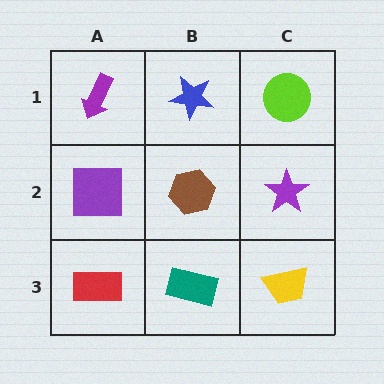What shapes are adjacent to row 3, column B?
A brown hexagon (row 2, column B), a red rectangle (row 3, column A), a yellow trapezoid (row 3, column C).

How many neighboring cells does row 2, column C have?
3.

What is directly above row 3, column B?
A brown hexagon.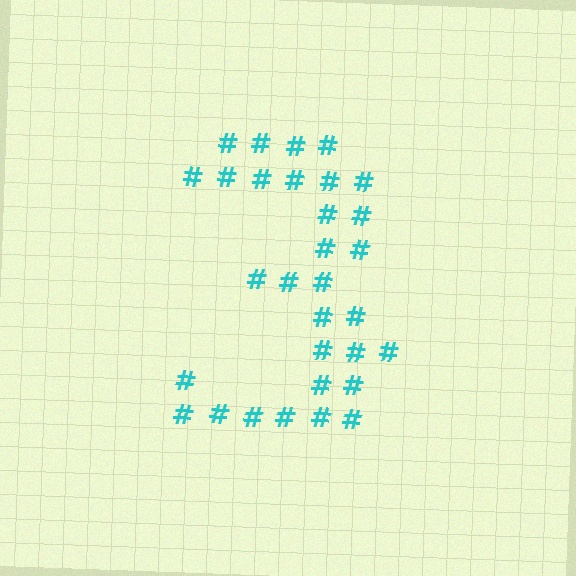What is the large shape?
The large shape is the digit 3.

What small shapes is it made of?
It is made of small hash symbols.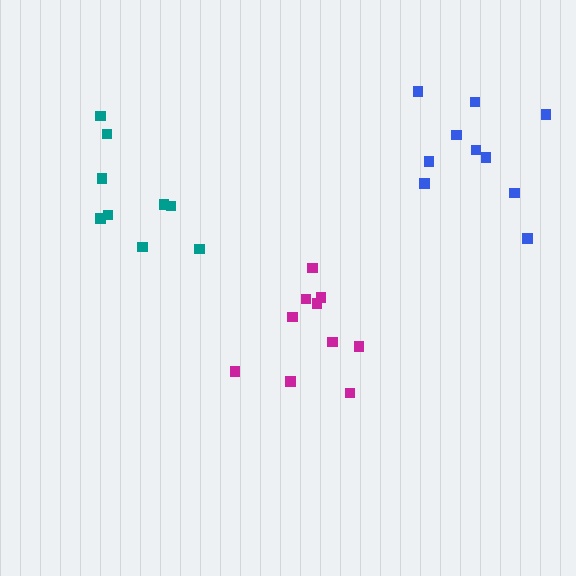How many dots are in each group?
Group 1: 9 dots, Group 2: 10 dots, Group 3: 10 dots (29 total).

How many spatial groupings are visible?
There are 3 spatial groupings.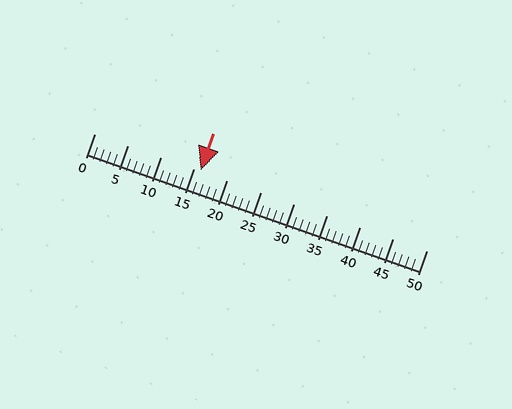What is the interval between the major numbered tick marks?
The major tick marks are spaced 5 units apart.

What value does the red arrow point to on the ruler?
The red arrow points to approximately 16.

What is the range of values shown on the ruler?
The ruler shows values from 0 to 50.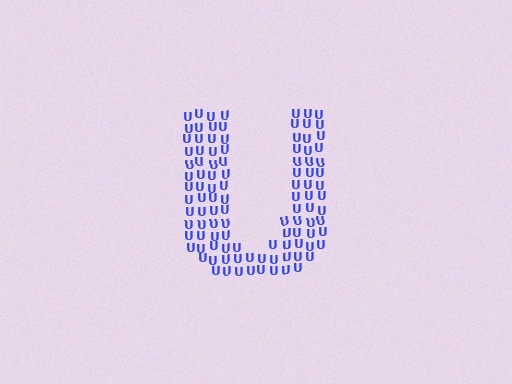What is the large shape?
The large shape is the letter U.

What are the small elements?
The small elements are letter U's.